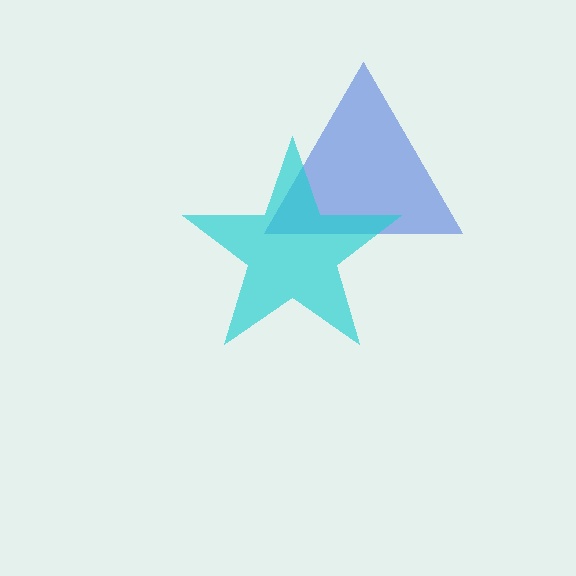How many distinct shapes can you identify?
There are 2 distinct shapes: a blue triangle, a cyan star.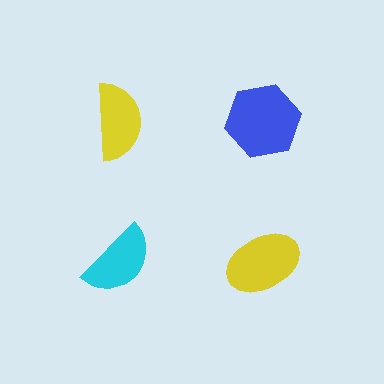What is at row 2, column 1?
A cyan semicircle.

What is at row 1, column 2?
A blue hexagon.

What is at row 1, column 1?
A yellow semicircle.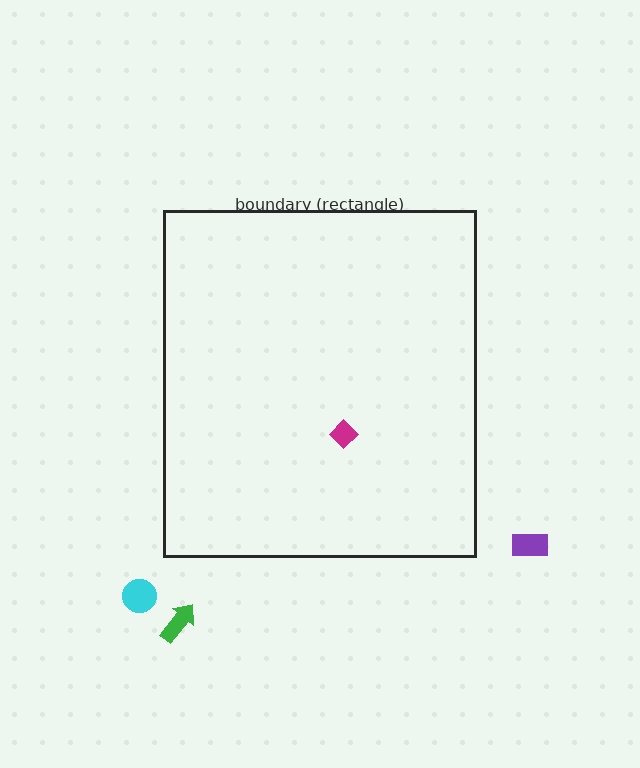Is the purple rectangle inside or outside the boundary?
Outside.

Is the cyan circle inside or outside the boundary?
Outside.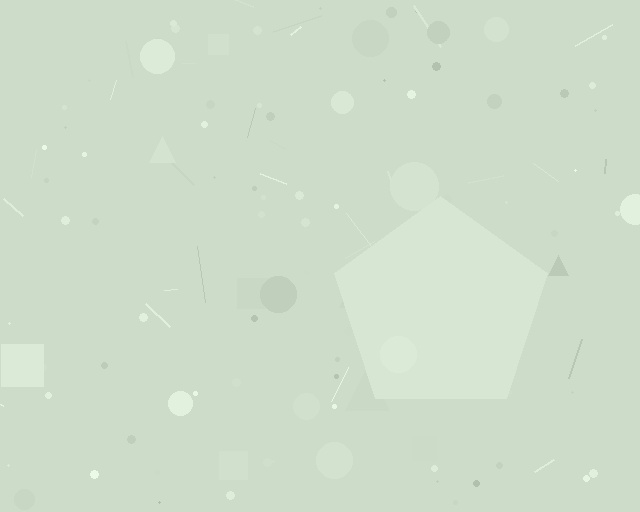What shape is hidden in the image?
A pentagon is hidden in the image.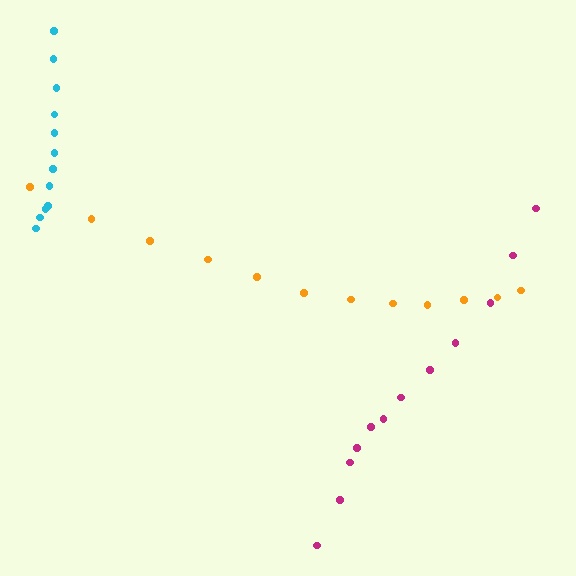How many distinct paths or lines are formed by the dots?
There are 3 distinct paths.